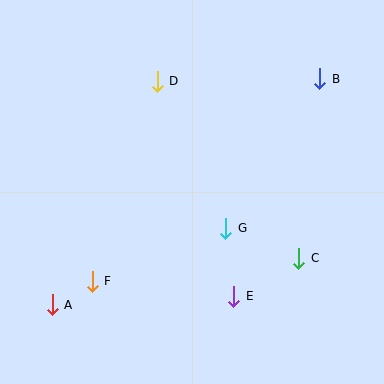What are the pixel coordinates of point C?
Point C is at (299, 258).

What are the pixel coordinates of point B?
Point B is at (320, 79).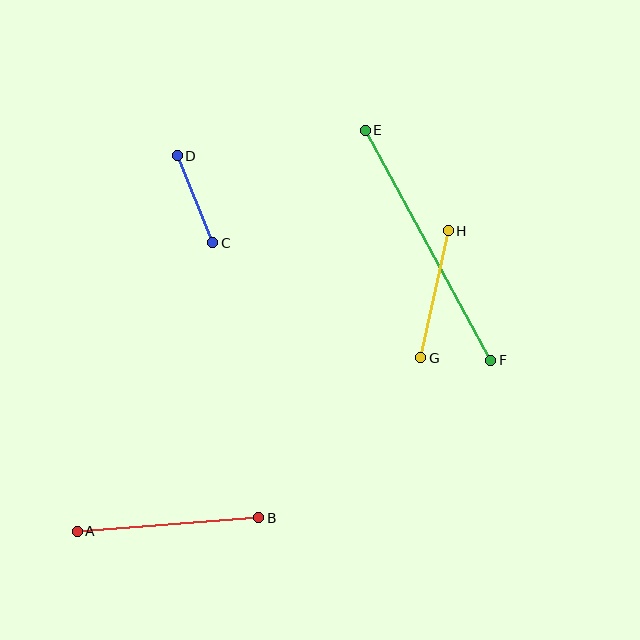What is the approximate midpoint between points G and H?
The midpoint is at approximately (434, 294) pixels.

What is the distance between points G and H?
The distance is approximately 130 pixels.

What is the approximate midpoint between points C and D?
The midpoint is at approximately (195, 199) pixels.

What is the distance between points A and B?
The distance is approximately 182 pixels.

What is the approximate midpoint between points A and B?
The midpoint is at approximately (168, 524) pixels.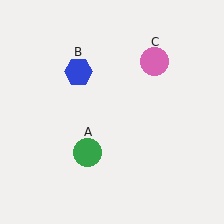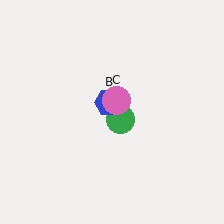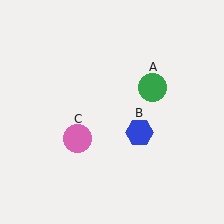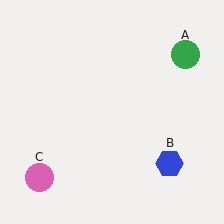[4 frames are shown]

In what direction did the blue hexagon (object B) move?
The blue hexagon (object B) moved down and to the right.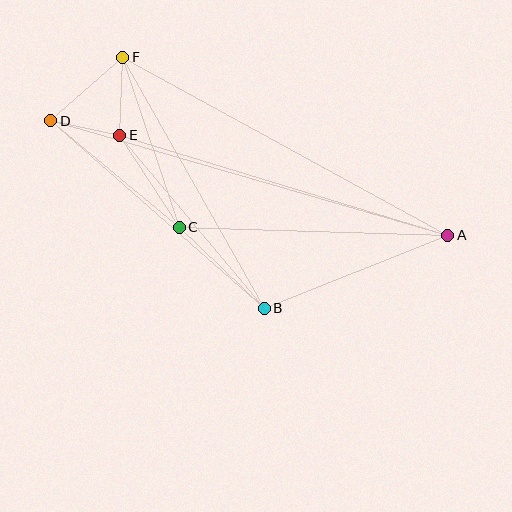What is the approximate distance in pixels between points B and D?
The distance between B and D is approximately 284 pixels.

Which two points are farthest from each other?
Points A and D are farthest from each other.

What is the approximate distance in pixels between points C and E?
The distance between C and E is approximately 110 pixels.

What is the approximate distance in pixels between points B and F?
The distance between B and F is approximately 288 pixels.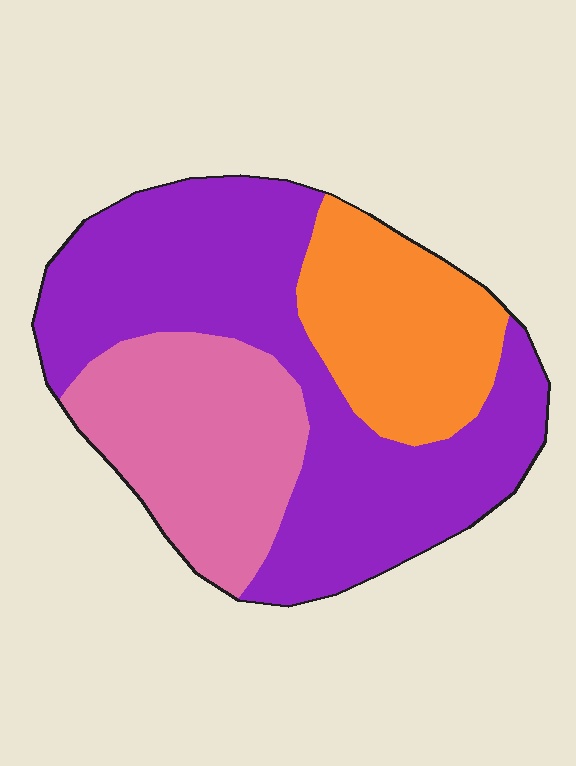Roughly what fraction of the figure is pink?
Pink takes up about one quarter (1/4) of the figure.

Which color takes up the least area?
Orange, at roughly 20%.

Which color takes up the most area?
Purple, at roughly 50%.